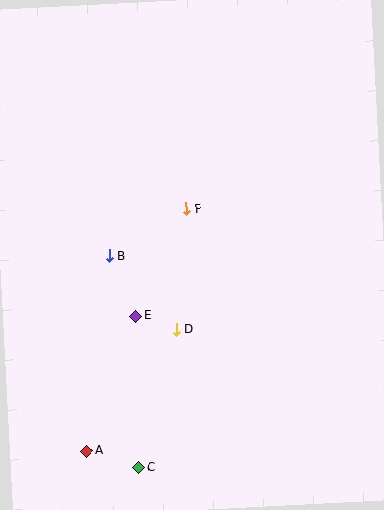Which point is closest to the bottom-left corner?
Point A is closest to the bottom-left corner.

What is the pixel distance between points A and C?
The distance between A and C is 55 pixels.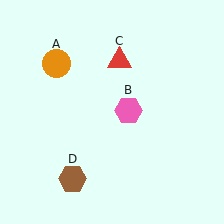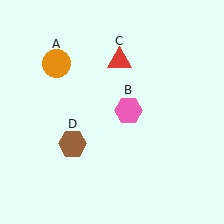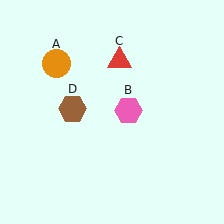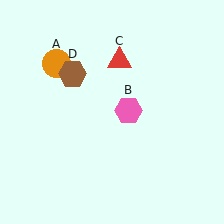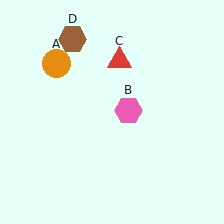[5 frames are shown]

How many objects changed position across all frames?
1 object changed position: brown hexagon (object D).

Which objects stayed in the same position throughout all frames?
Orange circle (object A) and pink hexagon (object B) and red triangle (object C) remained stationary.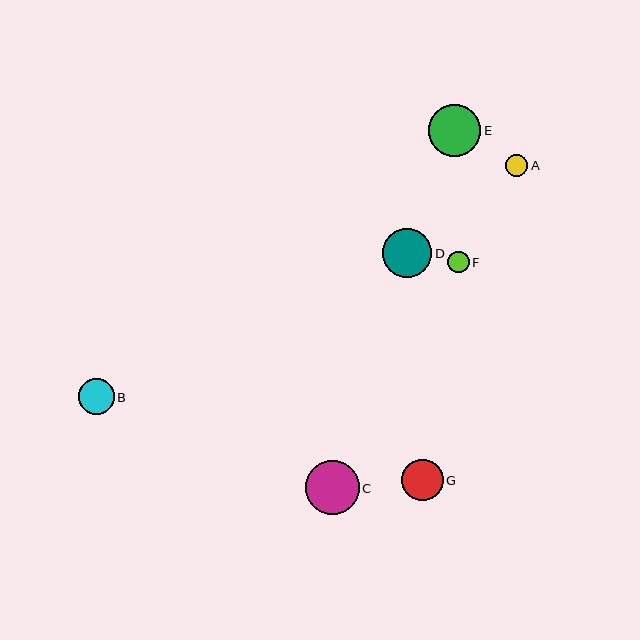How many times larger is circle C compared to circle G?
Circle C is approximately 1.3 times the size of circle G.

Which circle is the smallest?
Circle F is the smallest with a size of approximately 22 pixels.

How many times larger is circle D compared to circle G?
Circle D is approximately 1.2 times the size of circle G.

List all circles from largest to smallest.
From largest to smallest: C, E, D, G, B, A, F.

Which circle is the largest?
Circle C is the largest with a size of approximately 54 pixels.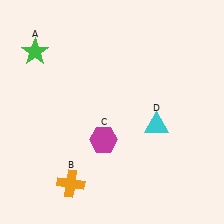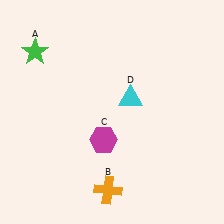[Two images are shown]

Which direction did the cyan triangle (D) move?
The cyan triangle (D) moved up.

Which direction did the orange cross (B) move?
The orange cross (B) moved right.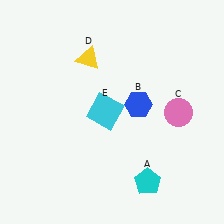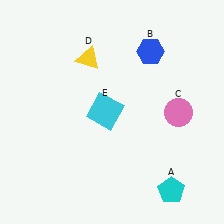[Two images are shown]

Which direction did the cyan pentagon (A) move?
The cyan pentagon (A) moved right.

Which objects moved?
The objects that moved are: the cyan pentagon (A), the blue hexagon (B).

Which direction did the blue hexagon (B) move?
The blue hexagon (B) moved up.